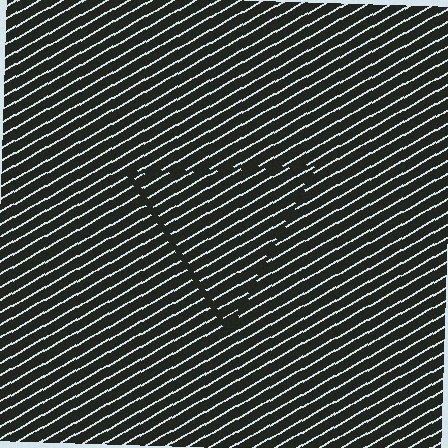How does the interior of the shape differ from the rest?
The interior of the shape contains the same grating, shifted by half a period — the contour is defined by the phase discontinuity where line-ends from the inner and outer gratings abut.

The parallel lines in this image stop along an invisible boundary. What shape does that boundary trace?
An illusory triangle. The interior of the shape contains the same grating, shifted by half a period — the contour is defined by the phase discontinuity where line-ends from the inner and outer gratings abut.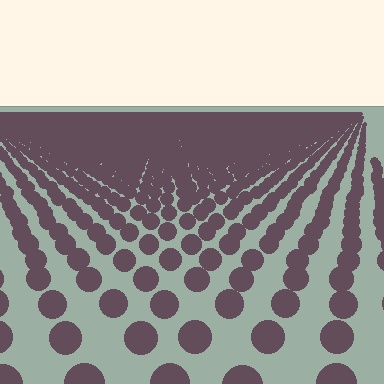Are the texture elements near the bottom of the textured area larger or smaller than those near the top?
Larger. Near the bottom, elements are closer to the viewer and appear at a bigger on-screen size.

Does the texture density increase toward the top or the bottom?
Density increases toward the top.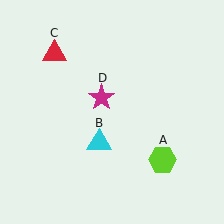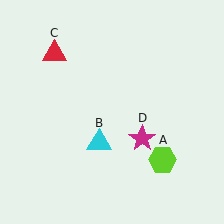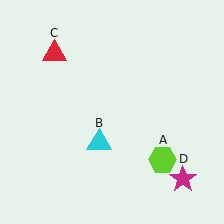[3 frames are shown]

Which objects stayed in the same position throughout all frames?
Lime hexagon (object A) and cyan triangle (object B) and red triangle (object C) remained stationary.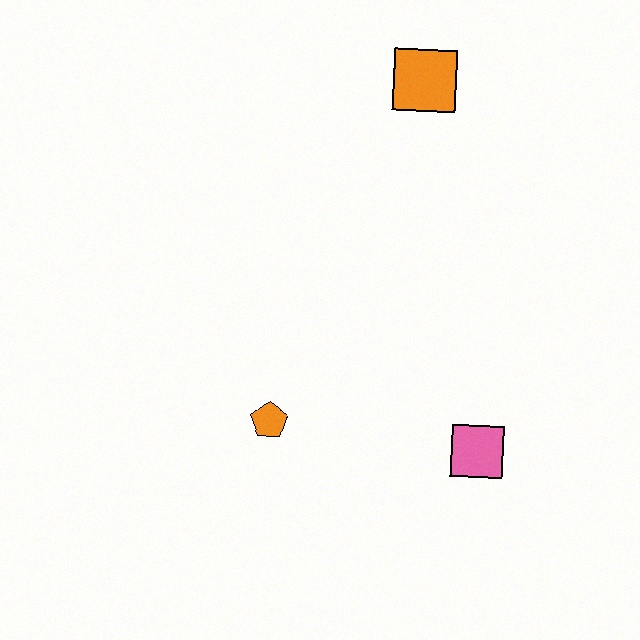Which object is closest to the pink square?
The orange pentagon is closest to the pink square.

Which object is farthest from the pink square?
The orange square is farthest from the pink square.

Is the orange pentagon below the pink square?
No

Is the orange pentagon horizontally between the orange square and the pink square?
No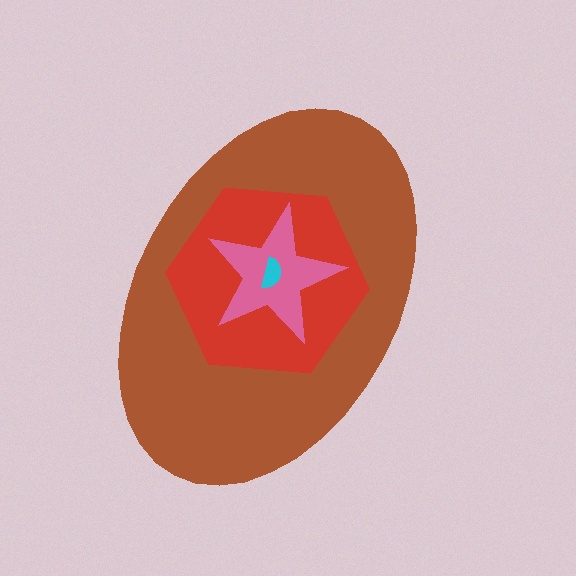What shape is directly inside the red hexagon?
The pink star.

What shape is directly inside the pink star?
The cyan semicircle.